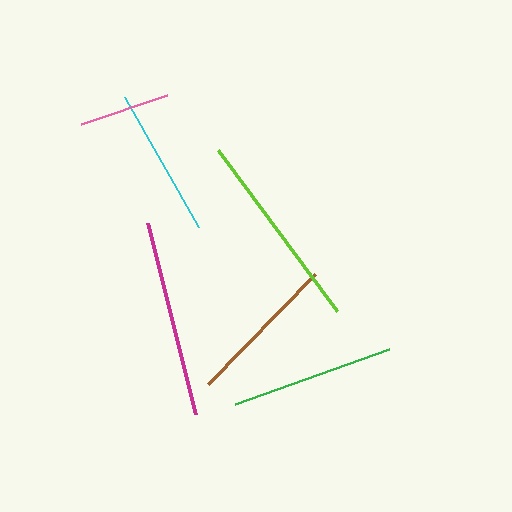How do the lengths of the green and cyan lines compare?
The green and cyan lines are approximately the same length.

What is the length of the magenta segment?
The magenta segment is approximately 196 pixels long.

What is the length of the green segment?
The green segment is approximately 163 pixels long.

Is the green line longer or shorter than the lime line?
The lime line is longer than the green line.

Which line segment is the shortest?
The pink line is the shortest at approximately 92 pixels.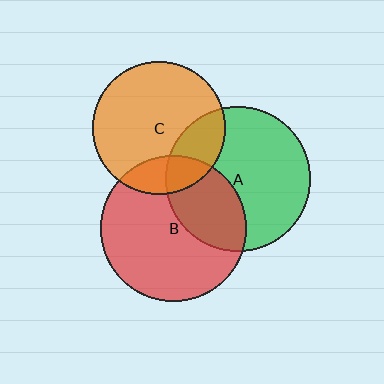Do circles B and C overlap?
Yes.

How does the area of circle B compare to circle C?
Approximately 1.2 times.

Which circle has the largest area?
Circle B (red).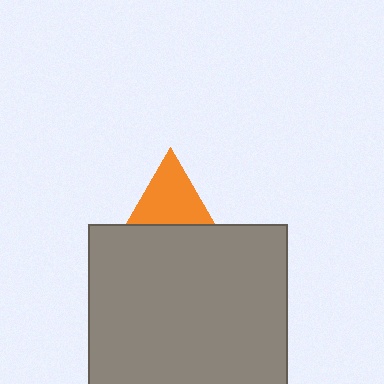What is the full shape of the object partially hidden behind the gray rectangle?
The partially hidden object is an orange triangle.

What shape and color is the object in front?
The object in front is a gray rectangle.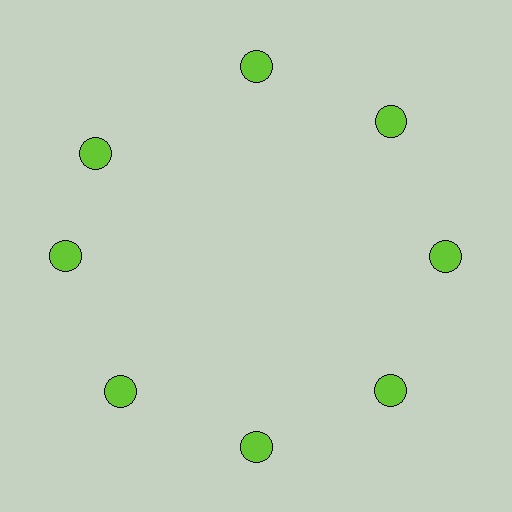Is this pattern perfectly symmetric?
No. The 8 lime circles are arranged in a ring, but one element near the 10 o'clock position is rotated out of alignment along the ring, breaking the 8-fold rotational symmetry.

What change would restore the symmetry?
The symmetry would be restored by rotating it back into even spacing with its neighbors so that all 8 circles sit at equal angles and equal distance from the center.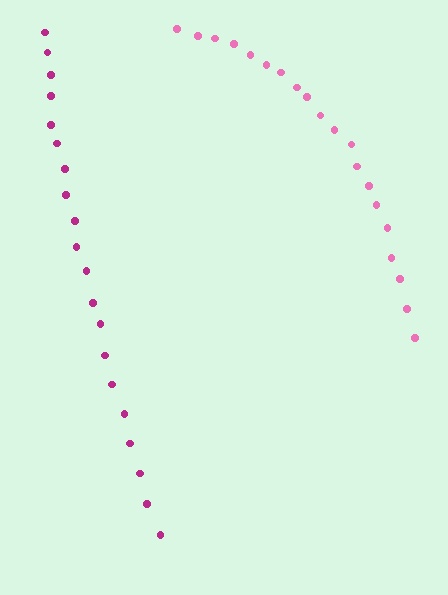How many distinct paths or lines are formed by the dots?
There are 2 distinct paths.